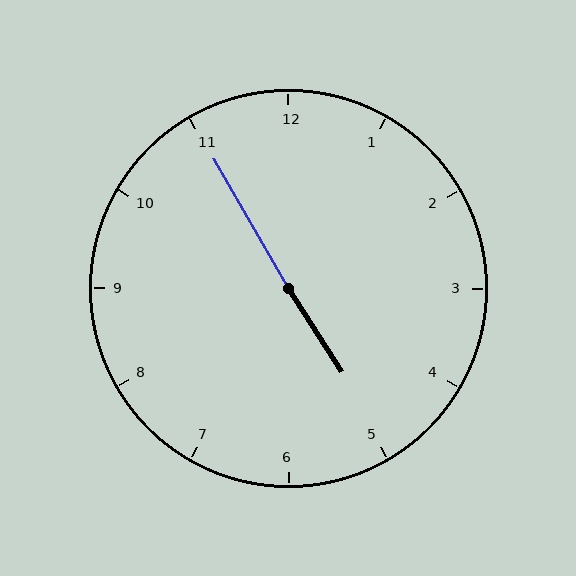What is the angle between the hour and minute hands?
Approximately 178 degrees.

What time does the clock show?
4:55.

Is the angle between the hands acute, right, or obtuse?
It is obtuse.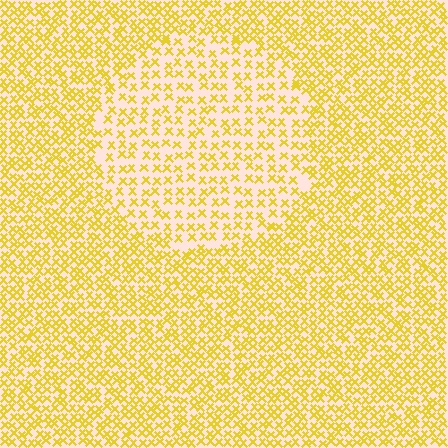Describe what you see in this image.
The image contains small yellow elements arranged at two different densities. A circle-shaped region is visible where the elements are less densely packed than the surrounding area.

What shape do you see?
I see a circle.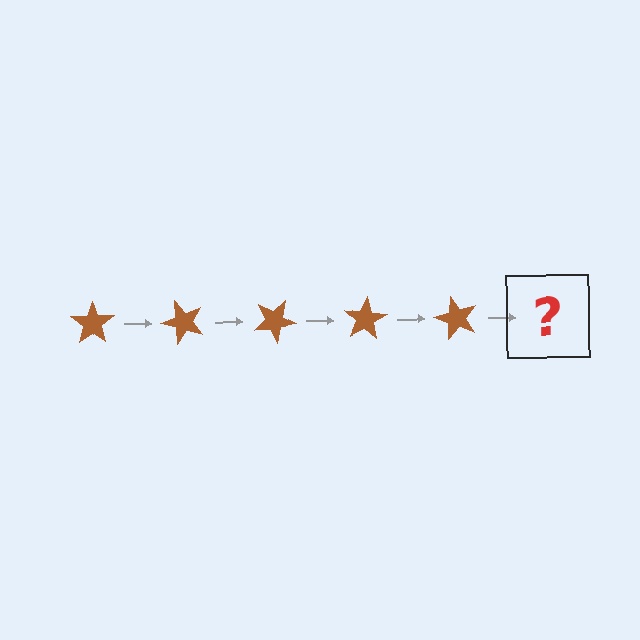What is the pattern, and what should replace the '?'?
The pattern is that the star rotates 50 degrees each step. The '?' should be a brown star rotated 250 degrees.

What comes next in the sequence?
The next element should be a brown star rotated 250 degrees.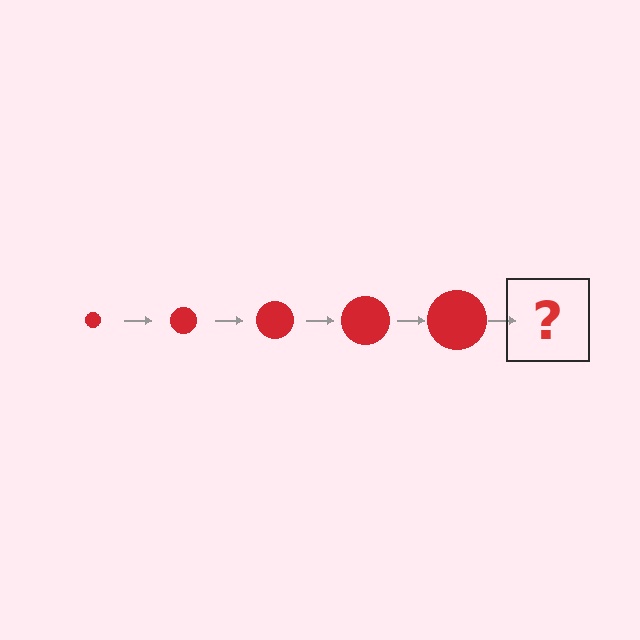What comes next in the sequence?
The next element should be a red circle, larger than the previous one.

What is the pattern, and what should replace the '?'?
The pattern is that the circle gets progressively larger each step. The '?' should be a red circle, larger than the previous one.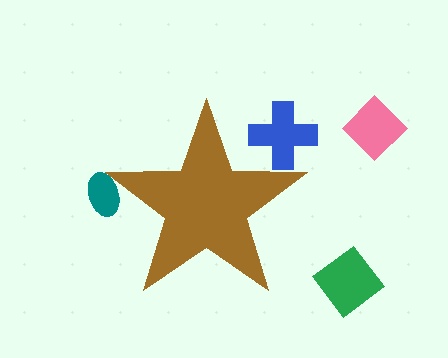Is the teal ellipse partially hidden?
Yes, the teal ellipse is partially hidden behind the brown star.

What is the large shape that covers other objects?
A brown star.